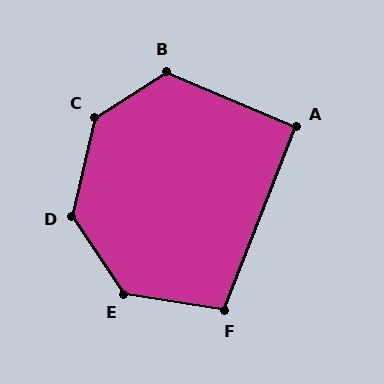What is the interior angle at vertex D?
Approximately 133 degrees (obtuse).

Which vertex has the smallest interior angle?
A, at approximately 92 degrees.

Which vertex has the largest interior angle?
C, at approximately 135 degrees.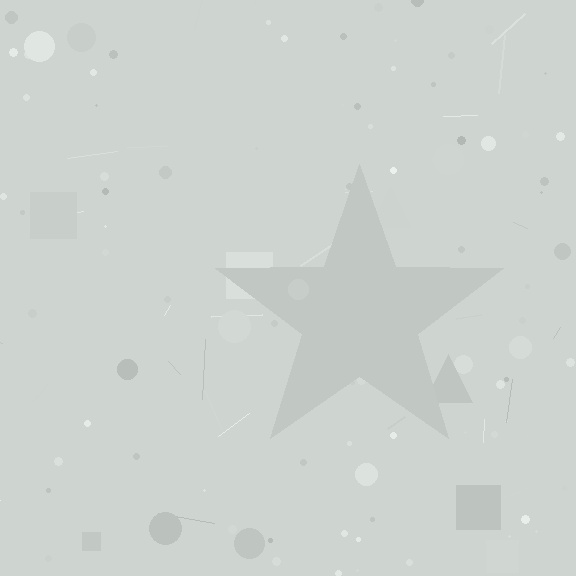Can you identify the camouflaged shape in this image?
The camouflaged shape is a star.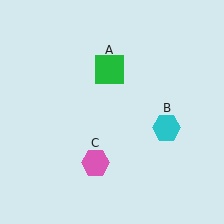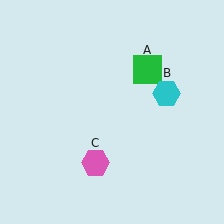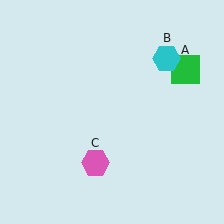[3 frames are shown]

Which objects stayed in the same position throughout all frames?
Pink hexagon (object C) remained stationary.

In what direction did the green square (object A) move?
The green square (object A) moved right.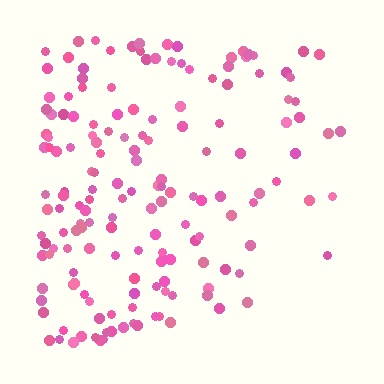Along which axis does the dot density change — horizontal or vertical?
Horizontal.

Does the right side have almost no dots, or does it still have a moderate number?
Still a moderate number, just noticeably fewer than the left.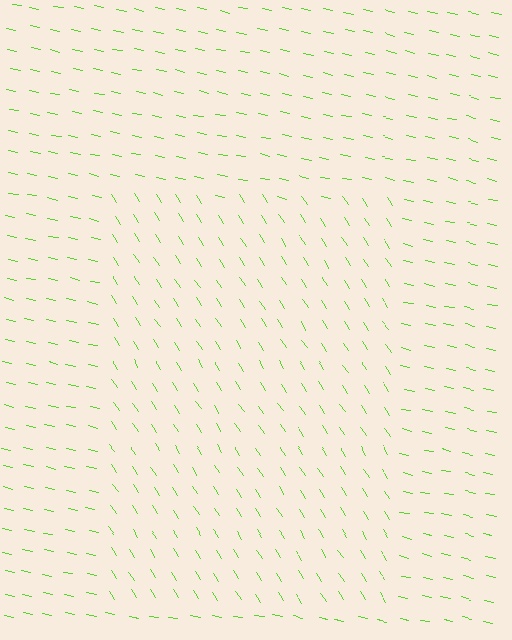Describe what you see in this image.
The image is filled with small lime line segments. A rectangle region in the image has lines oriented differently from the surrounding lines, creating a visible texture boundary.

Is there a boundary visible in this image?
Yes, there is a texture boundary formed by a change in line orientation.